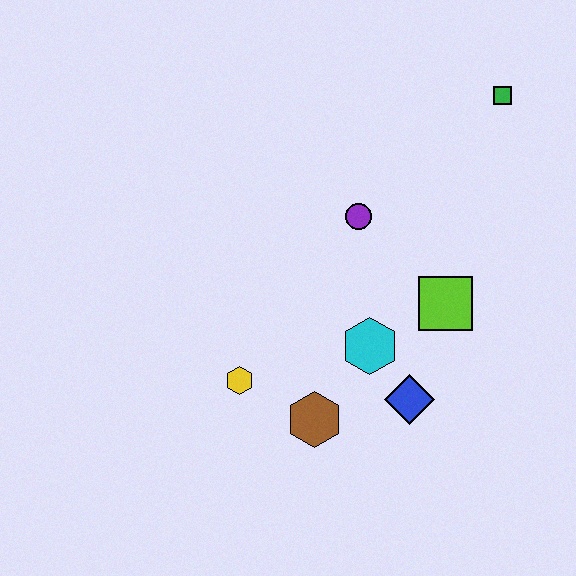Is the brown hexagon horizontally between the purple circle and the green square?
No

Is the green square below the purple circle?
No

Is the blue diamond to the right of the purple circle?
Yes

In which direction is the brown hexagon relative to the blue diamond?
The brown hexagon is to the left of the blue diamond.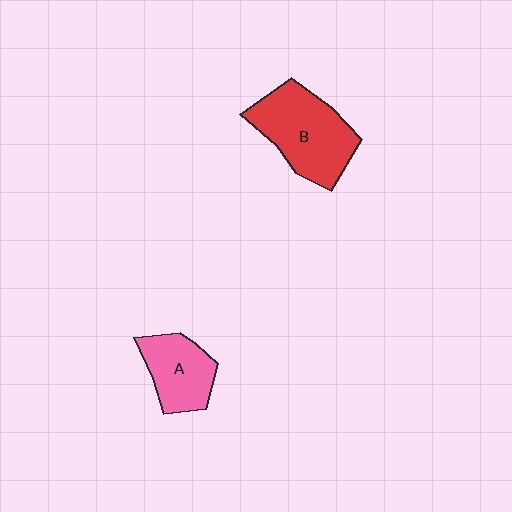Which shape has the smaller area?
Shape A (pink).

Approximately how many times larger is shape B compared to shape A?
Approximately 1.5 times.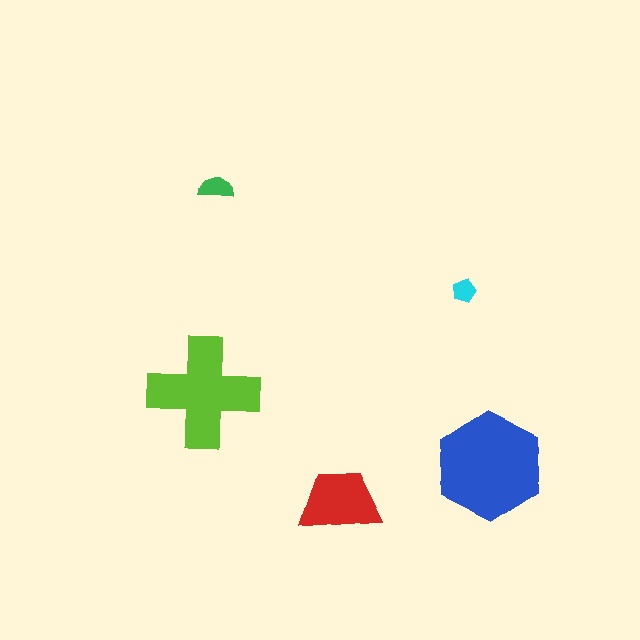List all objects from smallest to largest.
The cyan pentagon, the green semicircle, the red trapezoid, the lime cross, the blue hexagon.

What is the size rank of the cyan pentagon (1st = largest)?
5th.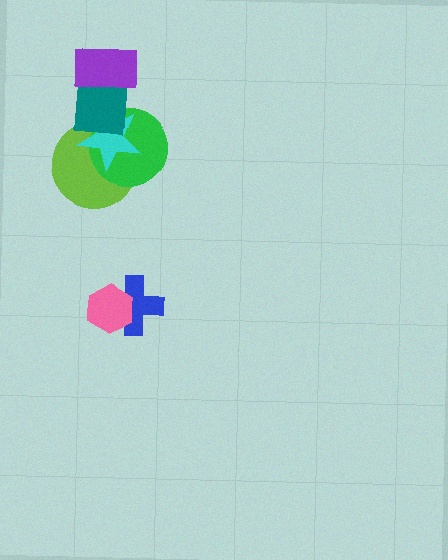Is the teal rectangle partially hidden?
Yes, it is partially covered by another shape.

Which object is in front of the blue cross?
The pink hexagon is in front of the blue cross.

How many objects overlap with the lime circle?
3 objects overlap with the lime circle.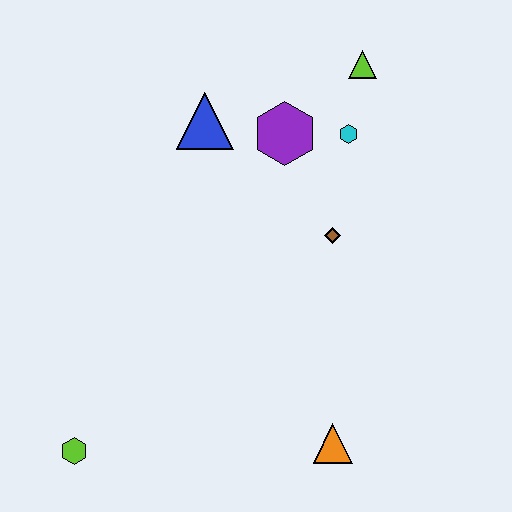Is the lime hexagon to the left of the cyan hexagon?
Yes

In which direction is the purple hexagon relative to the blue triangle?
The purple hexagon is to the right of the blue triangle.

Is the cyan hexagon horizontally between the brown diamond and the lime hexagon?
No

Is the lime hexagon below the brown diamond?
Yes